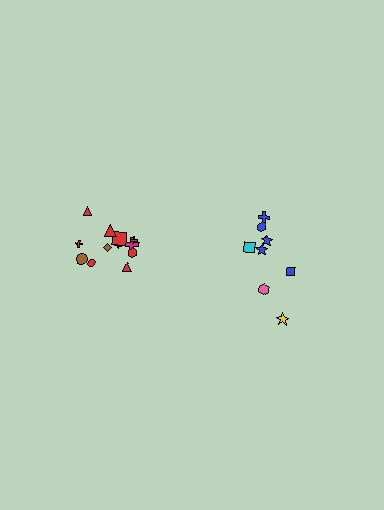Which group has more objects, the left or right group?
The left group.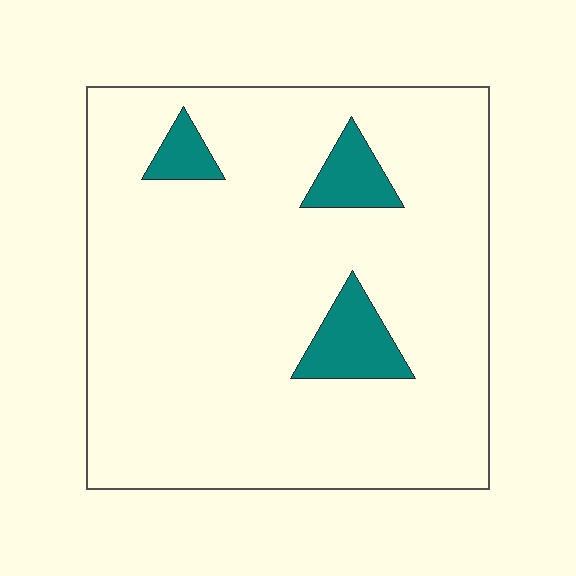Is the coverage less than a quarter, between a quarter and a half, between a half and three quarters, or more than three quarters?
Less than a quarter.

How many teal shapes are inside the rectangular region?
3.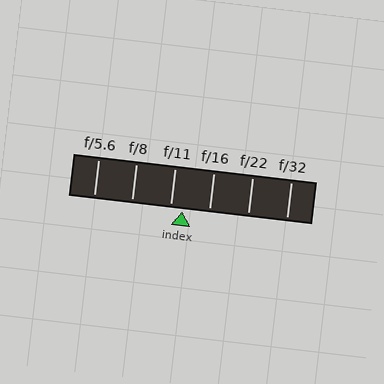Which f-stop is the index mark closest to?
The index mark is closest to f/11.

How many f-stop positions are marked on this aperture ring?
There are 6 f-stop positions marked.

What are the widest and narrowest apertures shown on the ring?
The widest aperture shown is f/5.6 and the narrowest is f/32.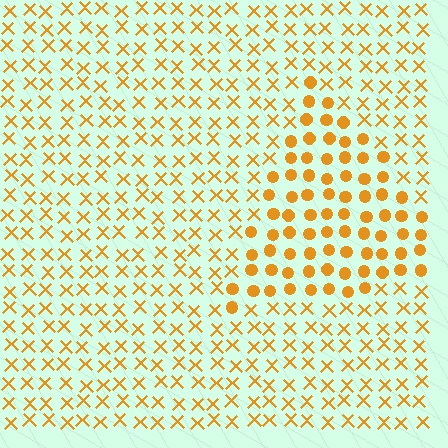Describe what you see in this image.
The image is filled with small orange elements arranged in a uniform grid. A triangle-shaped region contains circles, while the surrounding area contains X marks. The boundary is defined purely by the change in element shape.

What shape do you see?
I see a triangle.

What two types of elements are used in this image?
The image uses circles inside the triangle region and X marks outside it.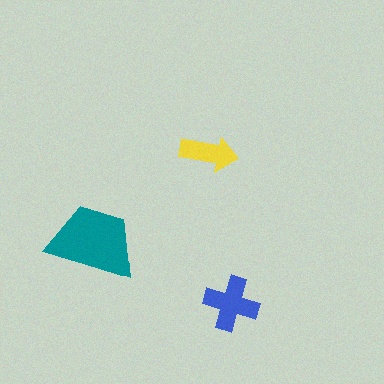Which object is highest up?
The yellow arrow is topmost.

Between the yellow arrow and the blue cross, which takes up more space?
The blue cross.